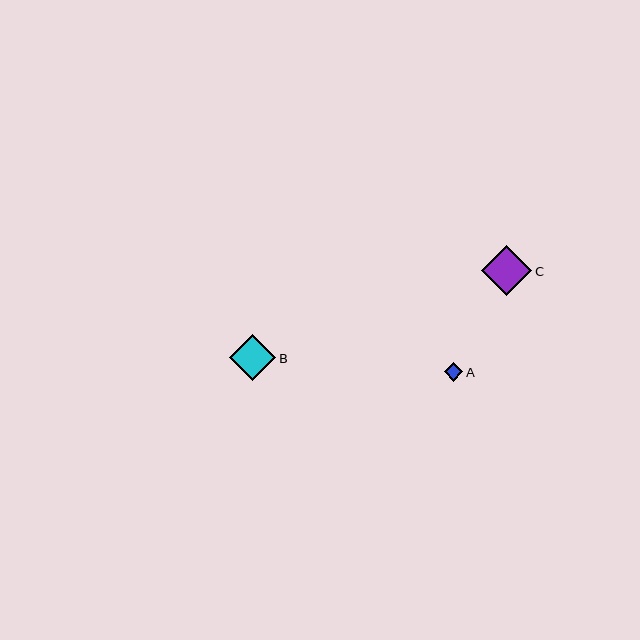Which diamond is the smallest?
Diamond A is the smallest with a size of approximately 19 pixels.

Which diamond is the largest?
Diamond C is the largest with a size of approximately 50 pixels.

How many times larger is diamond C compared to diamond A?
Diamond C is approximately 2.7 times the size of diamond A.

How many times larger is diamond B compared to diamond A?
Diamond B is approximately 2.5 times the size of diamond A.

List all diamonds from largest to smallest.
From largest to smallest: C, B, A.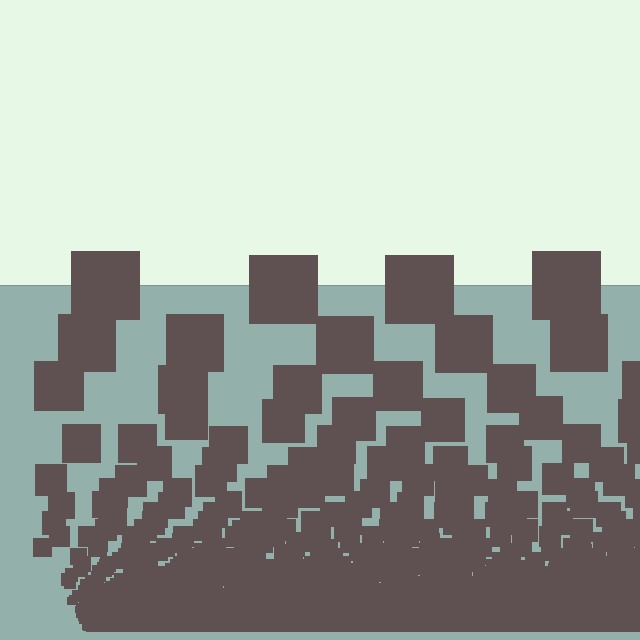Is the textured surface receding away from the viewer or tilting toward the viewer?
The surface appears to tilt toward the viewer. Texture elements get larger and sparser toward the top.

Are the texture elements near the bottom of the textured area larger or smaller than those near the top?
Smaller. The gradient is inverted — elements near the bottom are smaller and denser.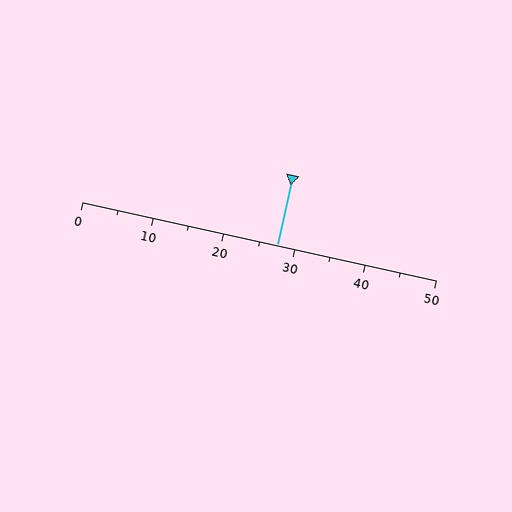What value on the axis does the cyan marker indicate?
The marker indicates approximately 27.5.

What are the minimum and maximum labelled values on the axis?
The axis runs from 0 to 50.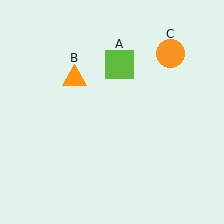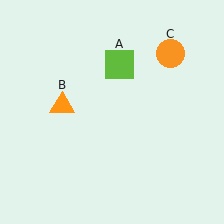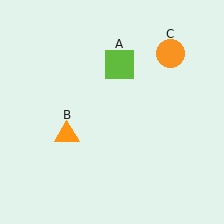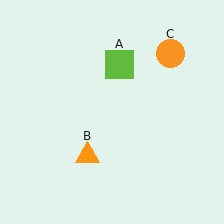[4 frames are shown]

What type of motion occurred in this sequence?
The orange triangle (object B) rotated counterclockwise around the center of the scene.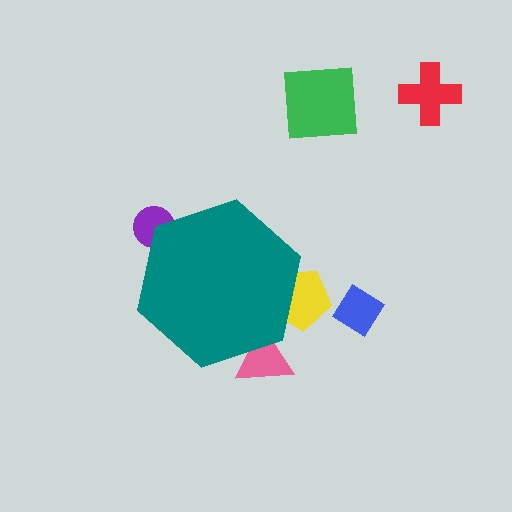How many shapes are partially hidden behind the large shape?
3 shapes are partially hidden.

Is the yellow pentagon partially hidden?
Yes, the yellow pentagon is partially hidden behind the teal hexagon.